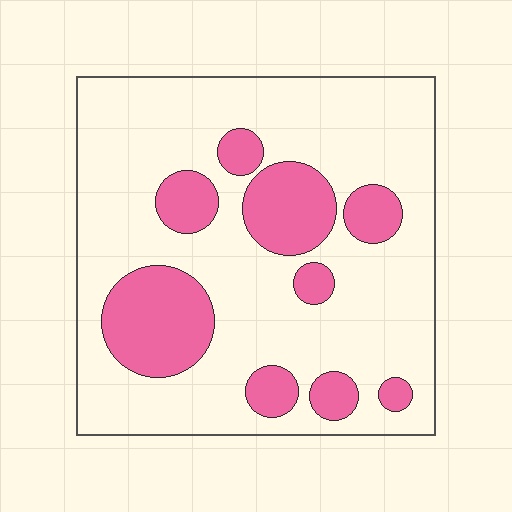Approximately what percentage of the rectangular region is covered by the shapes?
Approximately 25%.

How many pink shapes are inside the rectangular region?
9.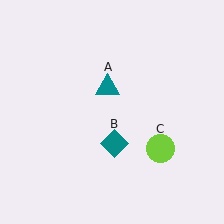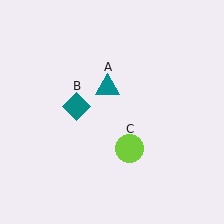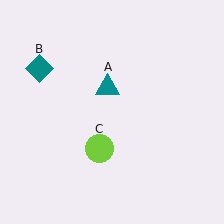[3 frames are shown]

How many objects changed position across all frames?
2 objects changed position: teal diamond (object B), lime circle (object C).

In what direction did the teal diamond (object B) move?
The teal diamond (object B) moved up and to the left.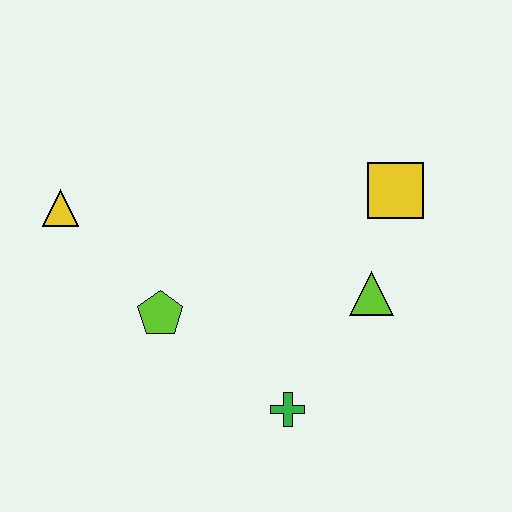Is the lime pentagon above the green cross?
Yes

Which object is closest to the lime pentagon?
The yellow triangle is closest to the lime pentagon.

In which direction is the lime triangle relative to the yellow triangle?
The lime triangle is to the right of the yellow triangle.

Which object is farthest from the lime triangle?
The yellow triangle is farthest from the lime triangle.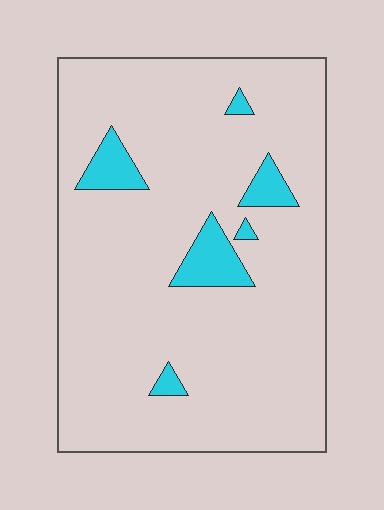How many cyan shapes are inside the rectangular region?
6.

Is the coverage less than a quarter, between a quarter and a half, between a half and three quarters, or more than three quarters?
Less than a quarter.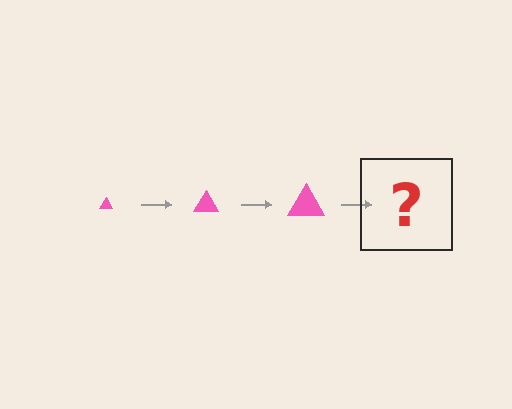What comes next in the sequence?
The next element should be a pink triangle, larger than the previous one.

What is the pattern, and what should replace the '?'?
The pattern is that the triangle gets progressively larger each step. The '?' should be a pink triangle, larger than the previous one.